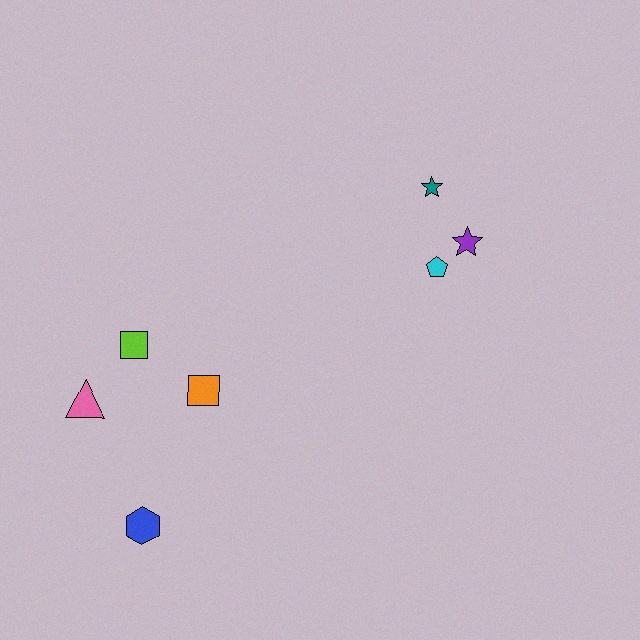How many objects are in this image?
There are 7 objects.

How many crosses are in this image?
There are no crosses.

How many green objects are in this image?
There are no green objects.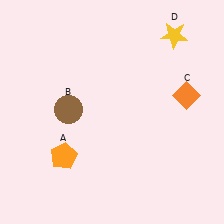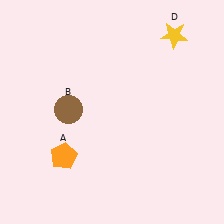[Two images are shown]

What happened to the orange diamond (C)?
The orange diamond (C) was removed in Image 2. It was in the top-right area of Image 1.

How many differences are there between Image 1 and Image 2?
There is 1 difference between the two images.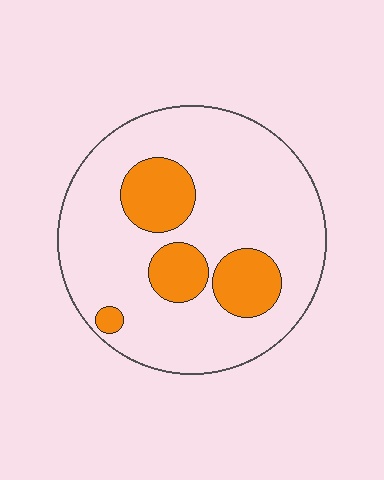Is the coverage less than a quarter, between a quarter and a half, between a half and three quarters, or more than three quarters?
Less than a quarter.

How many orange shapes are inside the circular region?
4.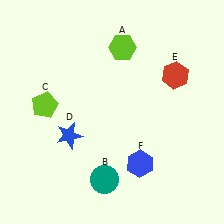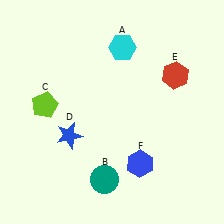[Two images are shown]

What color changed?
The hexagon (A) changed from lime in Image 1 to cyan in Image 2.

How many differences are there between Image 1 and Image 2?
There is 1 difference between the two images.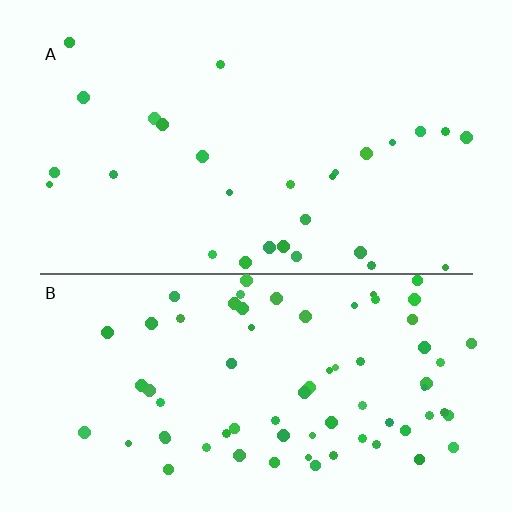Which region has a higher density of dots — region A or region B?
B (the bottom).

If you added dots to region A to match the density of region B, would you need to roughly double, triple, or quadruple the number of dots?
Approximately double.